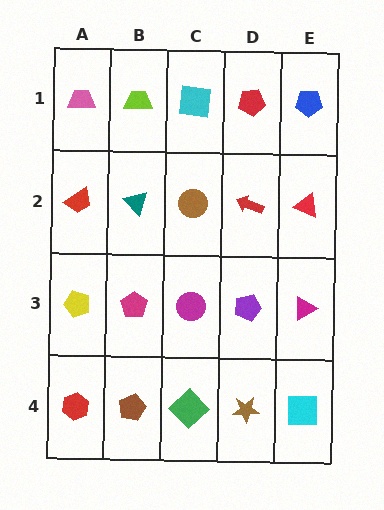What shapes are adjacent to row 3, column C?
A brown circle (row 2, column C), a green diamond (row 4, column C), a magenta pentagon (row 3, column B), a purple pentagon (row 3, column D).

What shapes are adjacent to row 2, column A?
A pink trapezoid (row 1, column A), a yellow pentagon (row 3, column A), a teal triangle (row 2, column B).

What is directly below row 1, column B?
A teal triangle.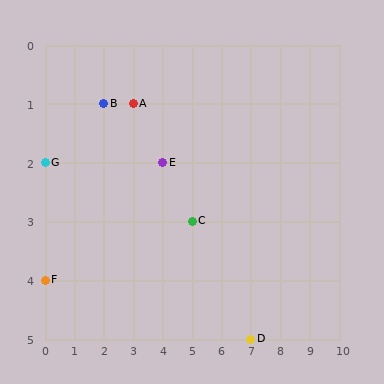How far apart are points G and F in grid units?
Points G and F are 2 rows apart.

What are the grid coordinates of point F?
Point F is at grid coordinates (0, 4).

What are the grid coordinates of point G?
Point G is at grid coordinates (0, 2).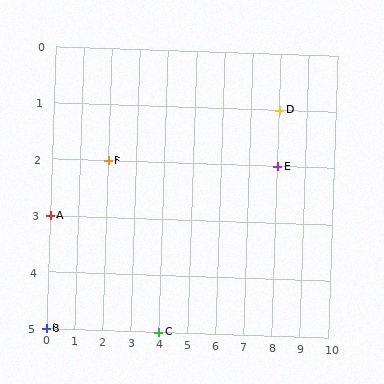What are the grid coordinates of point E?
Point E is at grid coordinates (8, 2).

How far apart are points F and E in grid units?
Points F and E are 6 columns apart.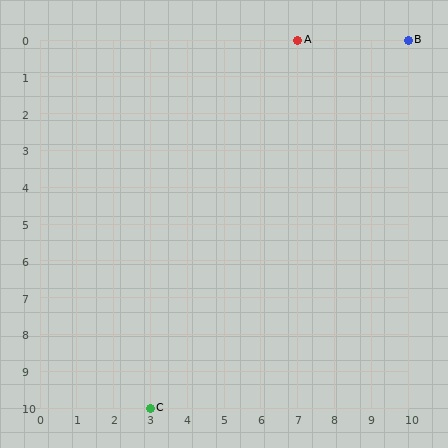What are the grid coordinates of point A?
Point A is at grid coordinates (7, 0).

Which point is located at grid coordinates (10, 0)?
Point B is at (10, 0).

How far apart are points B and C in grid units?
Points B and C are 7 columns and 10 rows apart (about 12.2 grid units diagonally).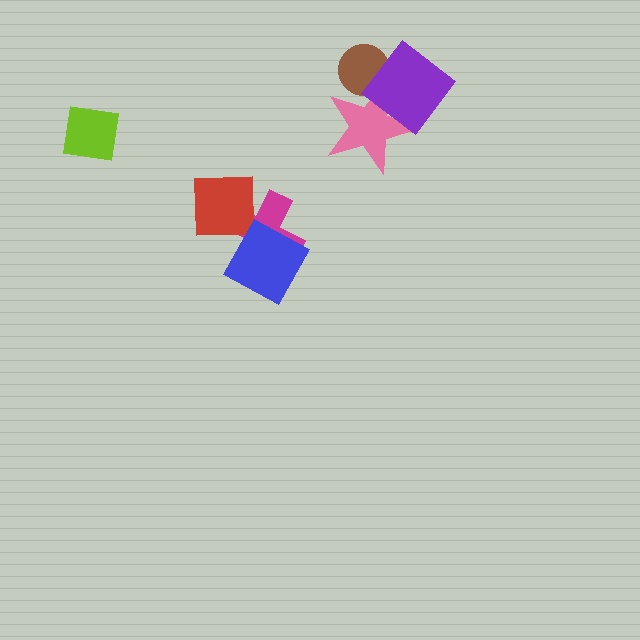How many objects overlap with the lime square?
0 objects overlap with the lime square.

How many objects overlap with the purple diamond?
2 objects overlap with the purple diamond.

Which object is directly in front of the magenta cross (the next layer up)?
The red square is directly in front of the magenta cross.